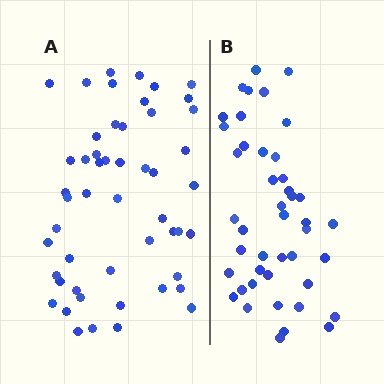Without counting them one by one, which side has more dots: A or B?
Region A (the left region) has more dots.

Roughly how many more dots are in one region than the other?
Region A has roughly 8 or so more dots than region B.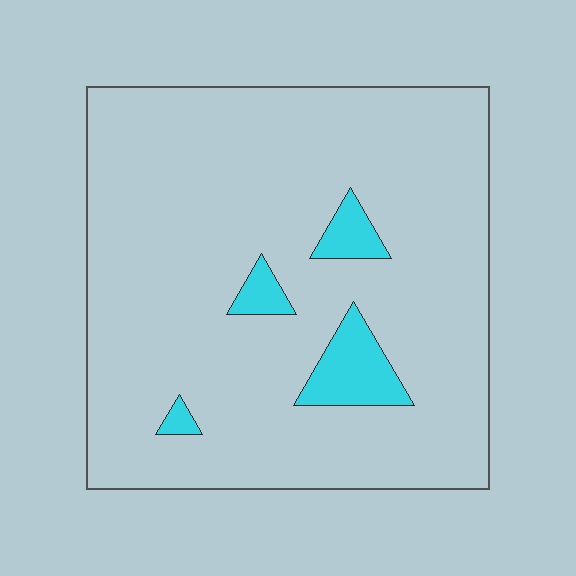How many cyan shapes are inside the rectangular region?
4.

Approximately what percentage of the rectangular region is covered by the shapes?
Approximately 10%.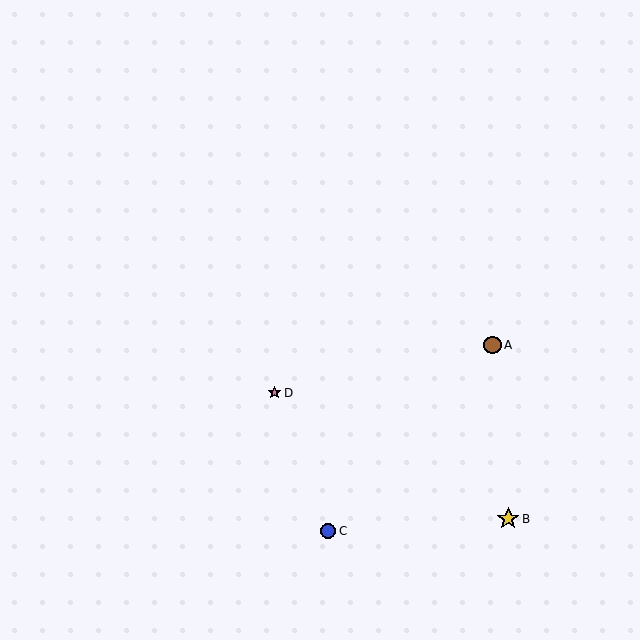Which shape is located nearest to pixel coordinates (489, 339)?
The brown circle (labeled A) at (493, 345) is nearest to that location.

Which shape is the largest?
The yellow star (labeled B) is the largest.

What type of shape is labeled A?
Shape A is a brown circle.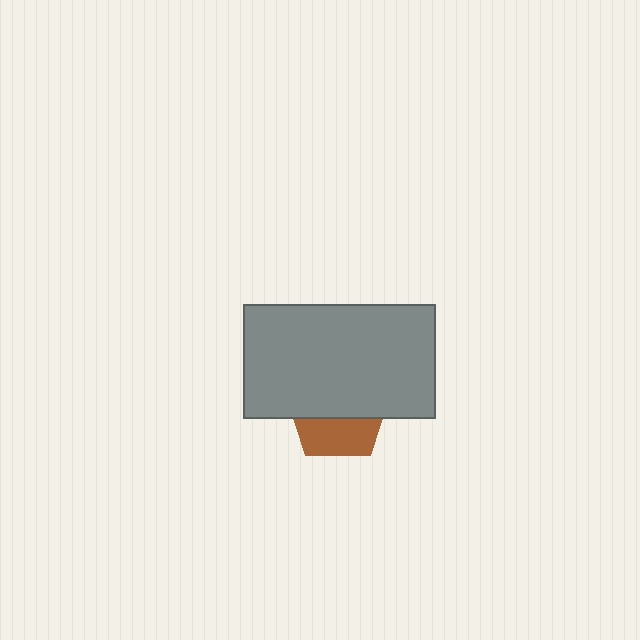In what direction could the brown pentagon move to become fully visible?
The brown pentagon could move down. That would shift it out from behind the gray rectangle entirely.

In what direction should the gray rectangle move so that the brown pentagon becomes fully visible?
The gray rectangle should move up. That is the shortest direction to clear the overlap and leave the brown pentagon fully visible.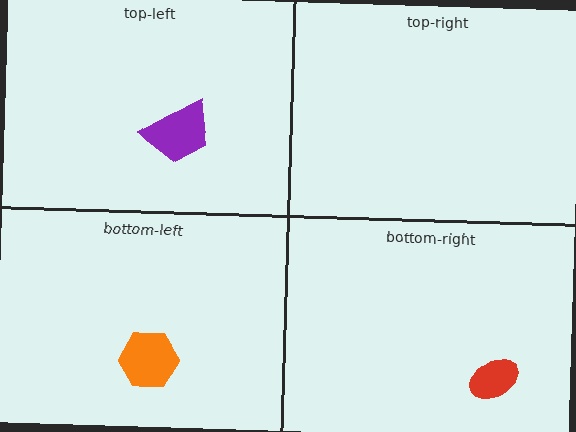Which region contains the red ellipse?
The bottom-right region.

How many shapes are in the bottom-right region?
1.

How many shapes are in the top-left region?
1.